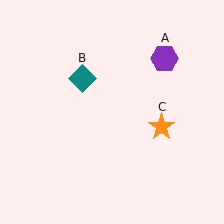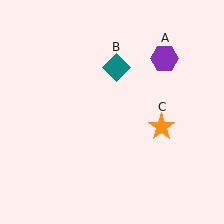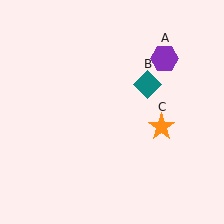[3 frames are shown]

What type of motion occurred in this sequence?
The teal diamond (object B) rotated clockwise around the center of the scene.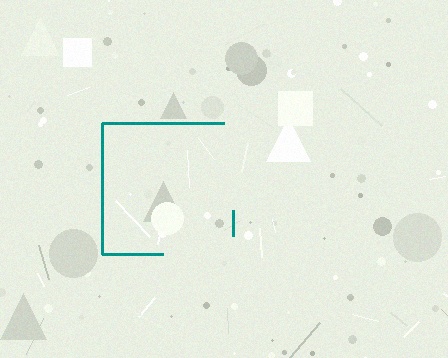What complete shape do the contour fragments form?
The contour fragments form a square.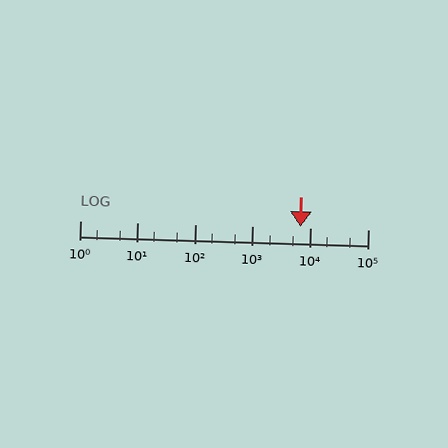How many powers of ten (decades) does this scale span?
The scale spans 5 decades, from 1 to 100000.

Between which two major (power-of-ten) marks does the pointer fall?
The pointer is between 1000 and 10000.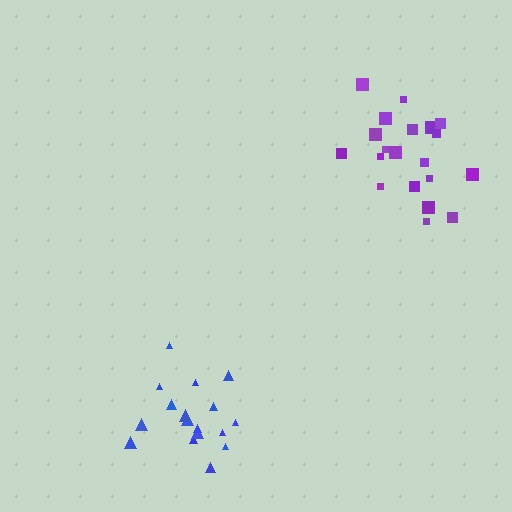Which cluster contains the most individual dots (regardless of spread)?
Purple (20).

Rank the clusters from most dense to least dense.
blue, purple.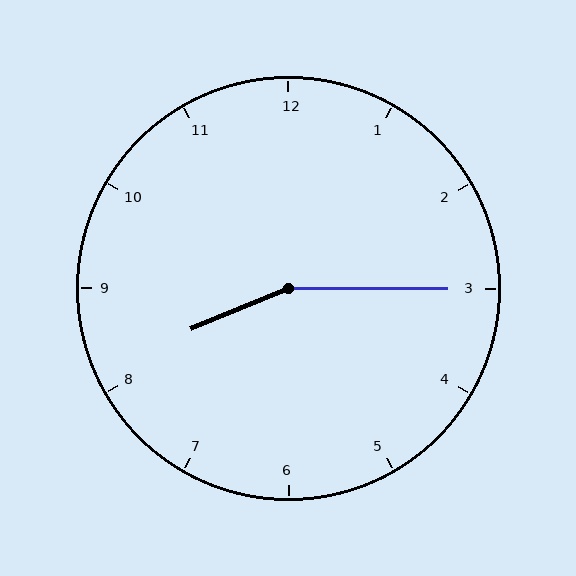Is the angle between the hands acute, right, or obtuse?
It is obtuse.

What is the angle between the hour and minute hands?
Approximately 158 degrees.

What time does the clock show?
8:15.